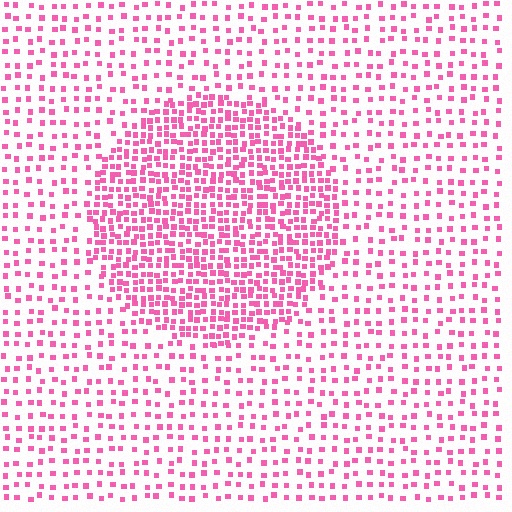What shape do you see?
I see a circle.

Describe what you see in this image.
The image contains small pink elements arranged at two different densities. A circle-shaped region is visible where the elements are more densely packed than the surrounding area.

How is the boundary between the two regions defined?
The boundary is defined by a change in element density (approximately 2.3x ratio). All elements are the same color, size, and shape.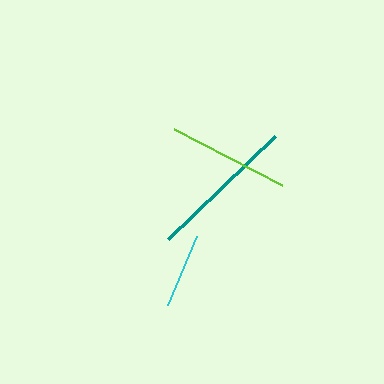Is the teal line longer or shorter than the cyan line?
The teal line is longer than the cyan line.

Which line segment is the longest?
The teal line is the longest at approximately 148 pixels.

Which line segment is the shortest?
The cyan line is the shortest at approximately 75 pixels.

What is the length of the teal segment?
The teal segment is approximately 148 pixels long.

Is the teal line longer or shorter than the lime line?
The teal line is longer than the lime line.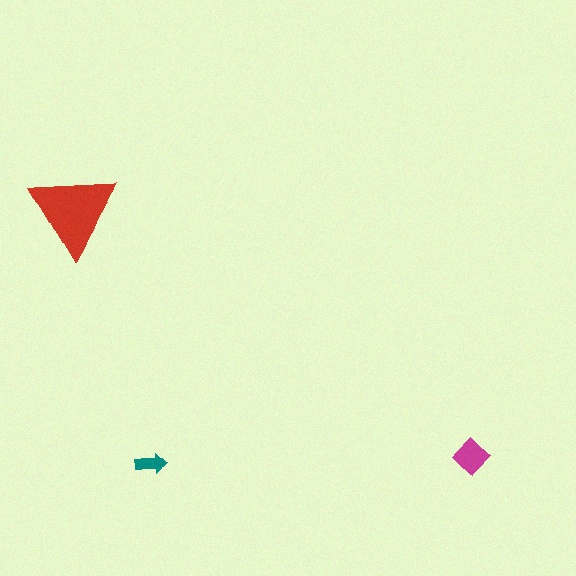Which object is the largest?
The red triangle.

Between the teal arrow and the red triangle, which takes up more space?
The red triangle.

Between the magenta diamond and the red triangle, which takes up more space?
The red triangle.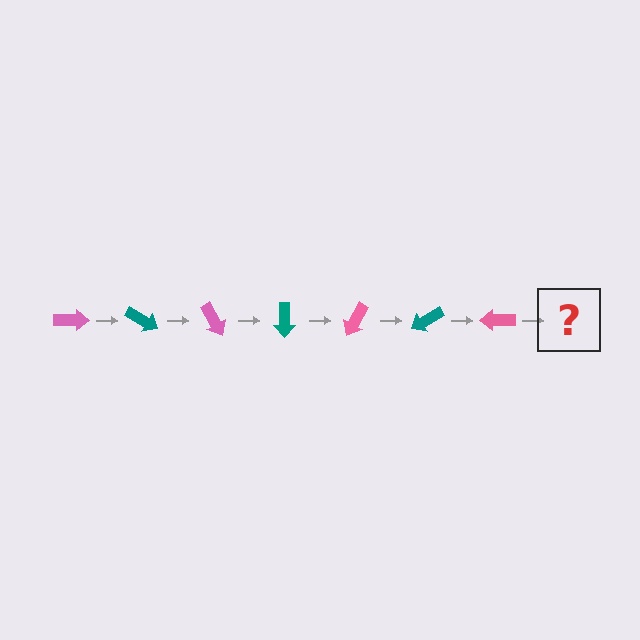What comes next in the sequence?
The next element should be a teal arrow, rotated 210 degrees from the start.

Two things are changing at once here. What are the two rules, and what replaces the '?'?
The two rules are that it rotates 30 degrees each step and the color cycles through pink and teal. The '?' should be a teal arrow, rotated 210 degrees from the start.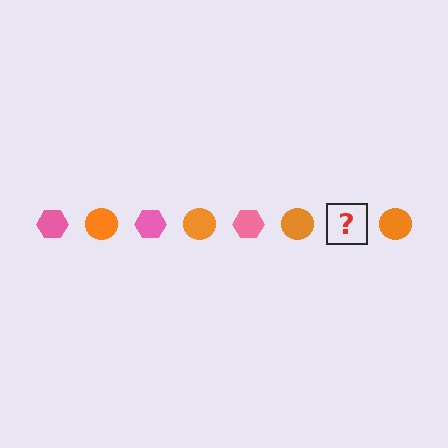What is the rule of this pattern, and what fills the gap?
The rule is that the pattern alternates between pink hexagon and orange circle. The gap should be filled with a pink hexagon.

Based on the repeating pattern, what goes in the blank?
The blank should be a pink hexagon.